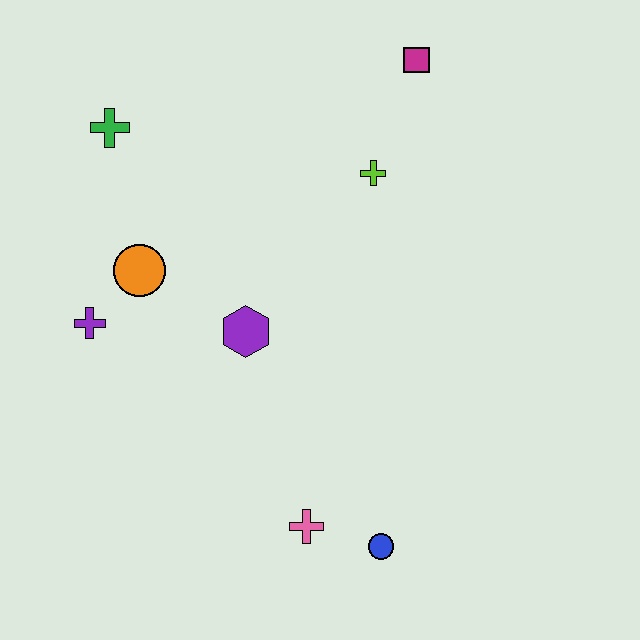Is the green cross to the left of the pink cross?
Yes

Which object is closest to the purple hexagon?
The orange circle is closest to the purple hexagon.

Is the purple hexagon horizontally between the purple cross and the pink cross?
Yes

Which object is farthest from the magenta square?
The blue circle is farthest from the magenta square.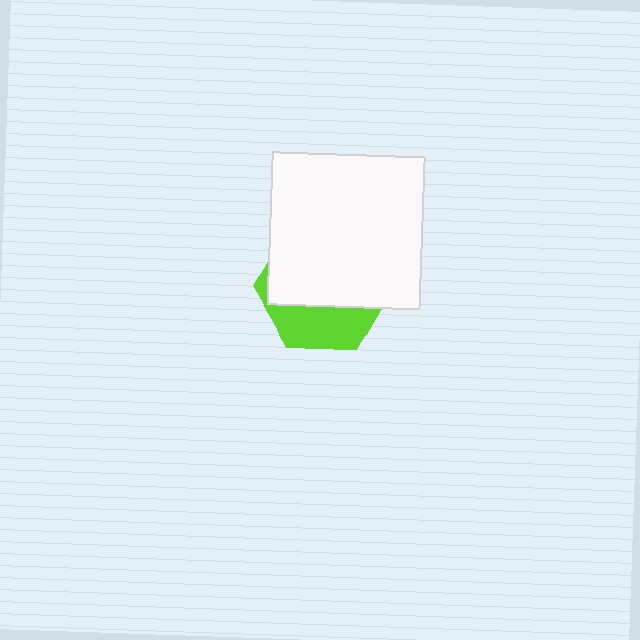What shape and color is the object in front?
The object in front is a white square.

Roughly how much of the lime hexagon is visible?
A small part of it is visible (roughly 33%).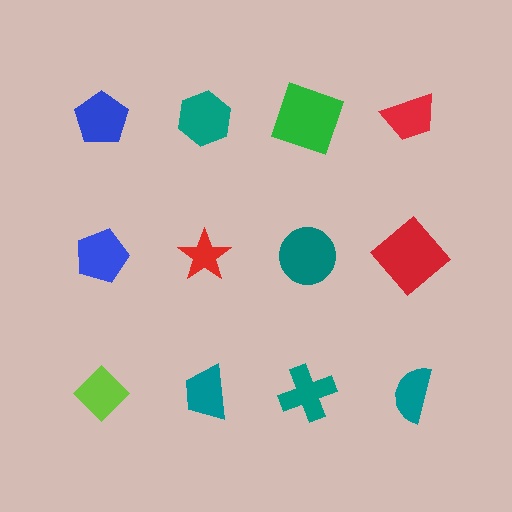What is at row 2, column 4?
A red diamond.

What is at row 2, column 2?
A red star.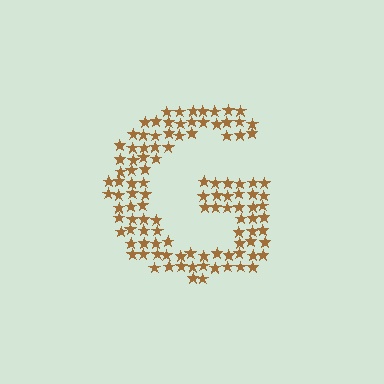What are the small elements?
The small elements are stars.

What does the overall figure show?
The overall figure shows the letter G.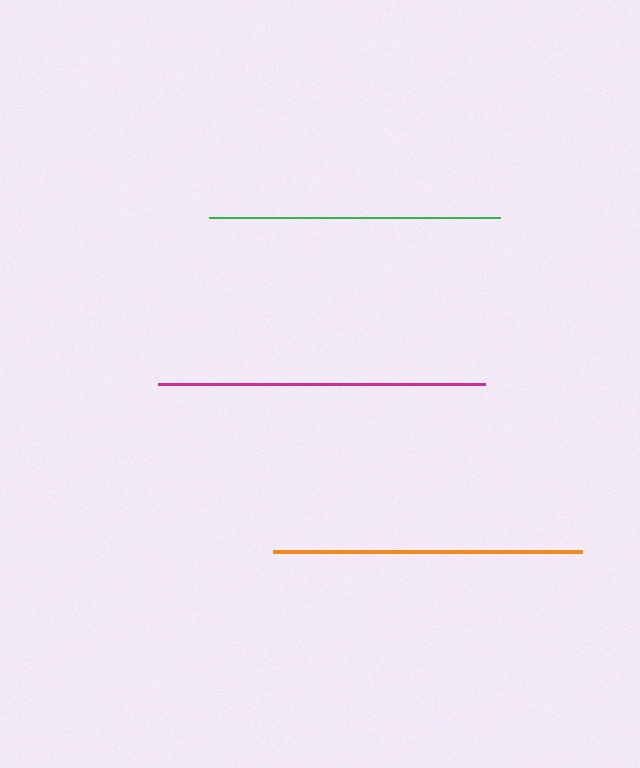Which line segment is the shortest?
The green line is the shortest at approximately 291 pixels.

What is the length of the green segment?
The green segment is approximately 291 pixels long.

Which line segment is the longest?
The magenta line is the longest at approximately 327 pixels.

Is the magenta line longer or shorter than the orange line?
The magenta line is longer than the orange line.